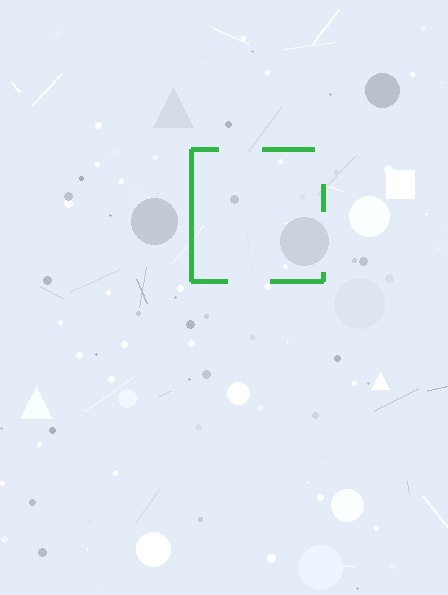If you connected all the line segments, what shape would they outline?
They would outline a square.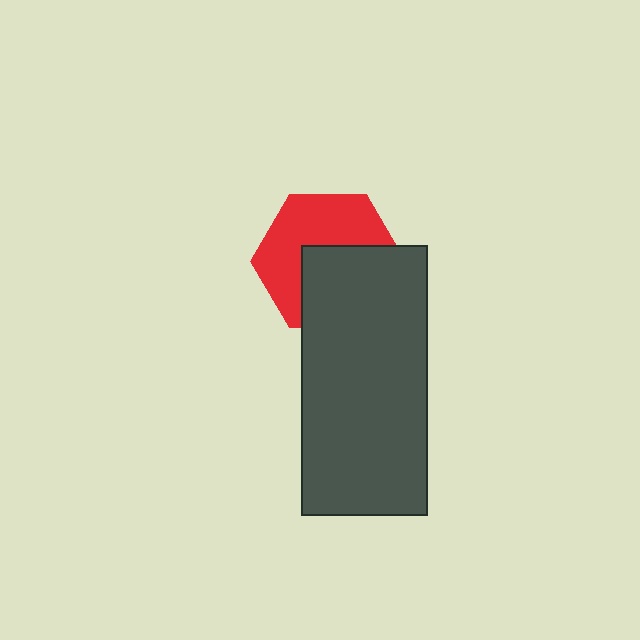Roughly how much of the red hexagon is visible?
About half of it is visible (roughly 54%).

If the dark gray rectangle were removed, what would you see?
You would see the complete red hexagon.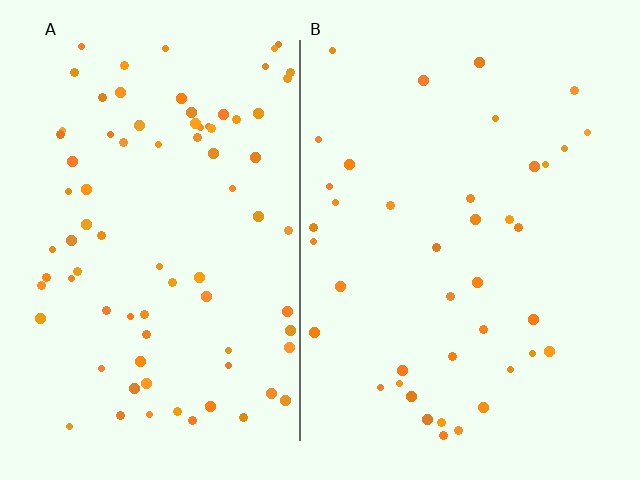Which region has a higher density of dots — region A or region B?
A (the left).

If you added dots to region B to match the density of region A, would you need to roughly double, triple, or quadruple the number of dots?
Approximately double.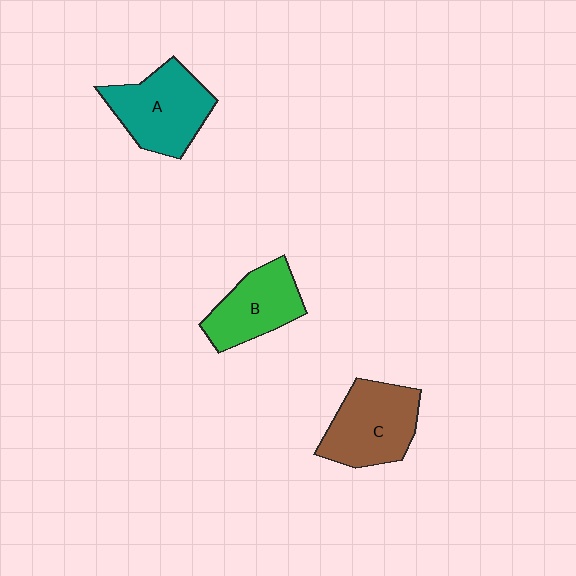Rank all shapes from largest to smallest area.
From largest to smallest: A (teal), C (brown), B (green).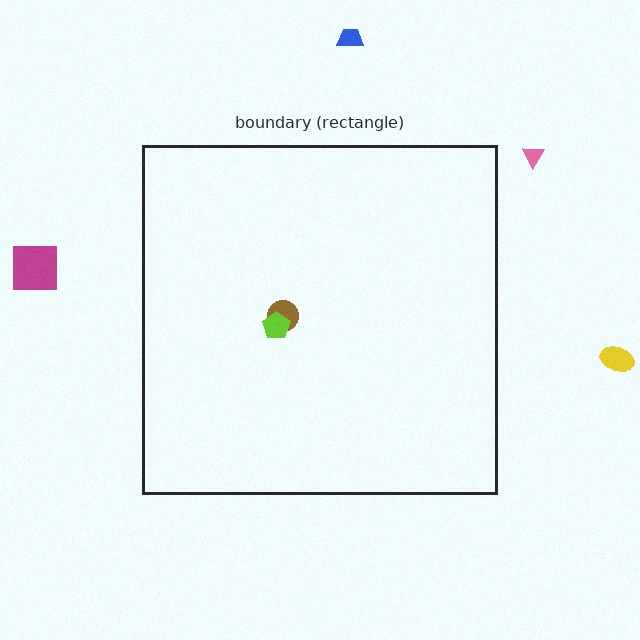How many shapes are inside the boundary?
2 inside, 4 outside.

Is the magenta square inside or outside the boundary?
Outside.